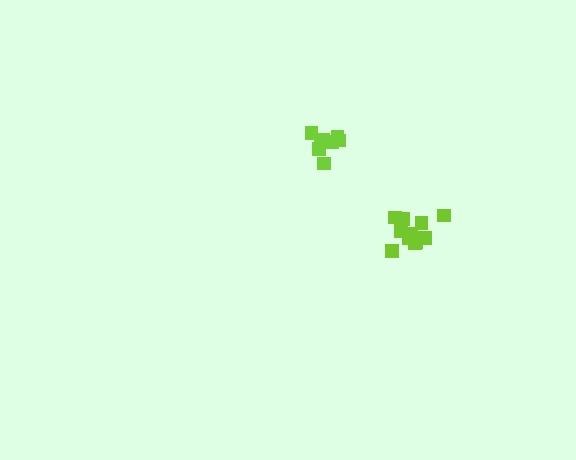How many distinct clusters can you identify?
There are 2 distinct clusters.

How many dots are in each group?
Group 1: 8 dots, Group 2: 11 dots (19 total).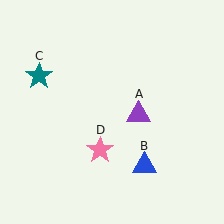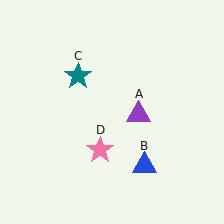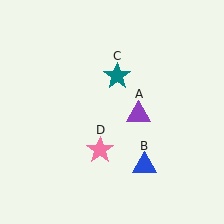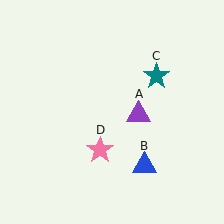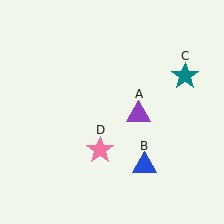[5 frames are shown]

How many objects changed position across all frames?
1 object changed position: teal star (object C).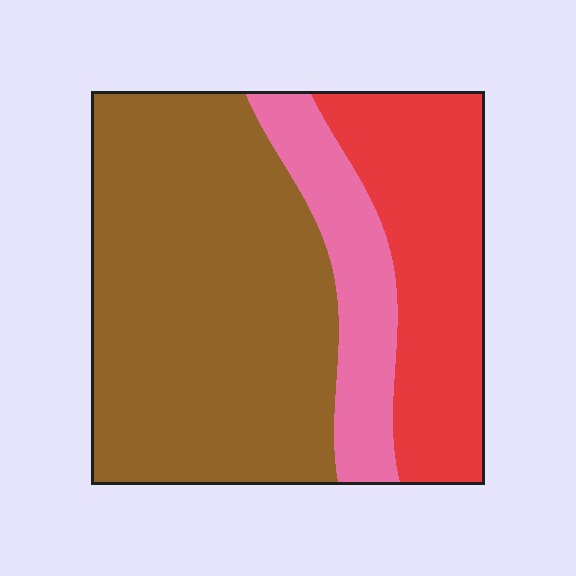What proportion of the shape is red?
Red covers 27% of the shape.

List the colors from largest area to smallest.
From largest to smallest: brown, red, pink.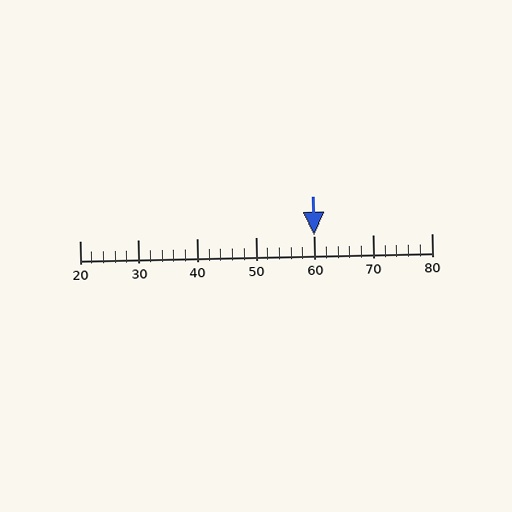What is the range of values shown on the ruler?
The ruler shows values from 20 to 80.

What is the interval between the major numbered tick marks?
The major tick marks are spaced 10 units apart.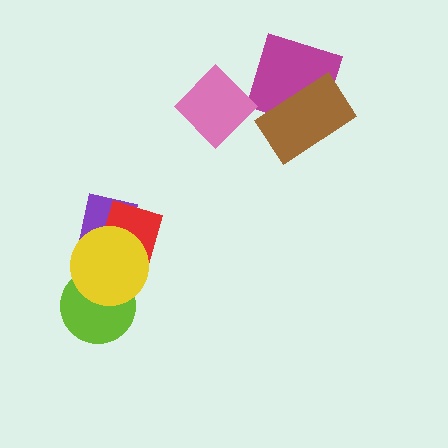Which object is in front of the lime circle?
The yellow circle is in front of the lime circle.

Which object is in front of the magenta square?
The brown rectangle is in front of the magenta square.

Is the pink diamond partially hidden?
No, no other shape covers it.